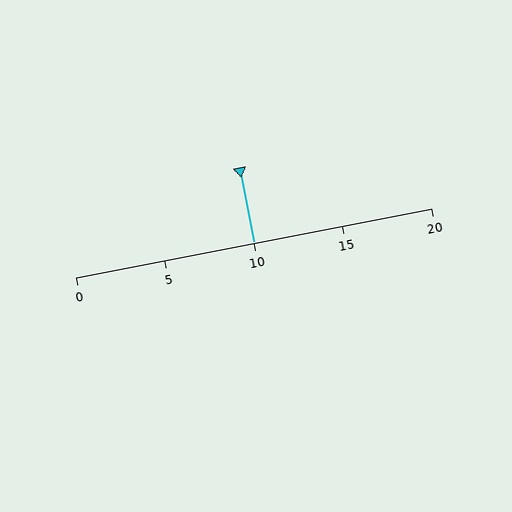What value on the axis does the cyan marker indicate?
The marker indicates approximately 10.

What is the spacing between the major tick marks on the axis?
The major ticks are spaced 5 apart.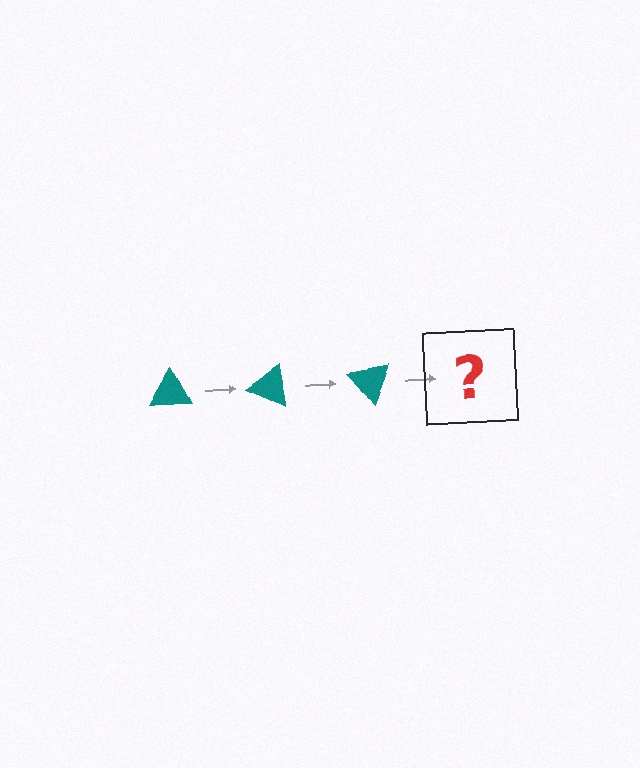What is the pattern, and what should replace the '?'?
The pattern is that the triangle rotates 25 degrees each step. The '?' should be a teal triangle rotated 75 degrees.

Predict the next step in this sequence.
The next step is a teal triangle rotated 75 degrees.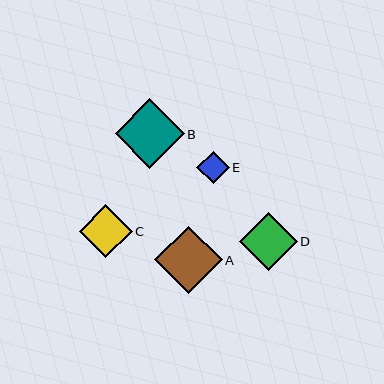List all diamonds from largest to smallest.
From largest to smallest: B, A, D, C, E.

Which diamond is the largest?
Diamond B is the largest with a size of approximately 69 pixels.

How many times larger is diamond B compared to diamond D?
Diamond B is approximately 1.2 times the size of diamond D.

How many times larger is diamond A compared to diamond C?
Diamond A is approximately 1.3 times the size of diamond C.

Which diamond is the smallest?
Diamond E is the smallest with a size of approximately 32 pixels.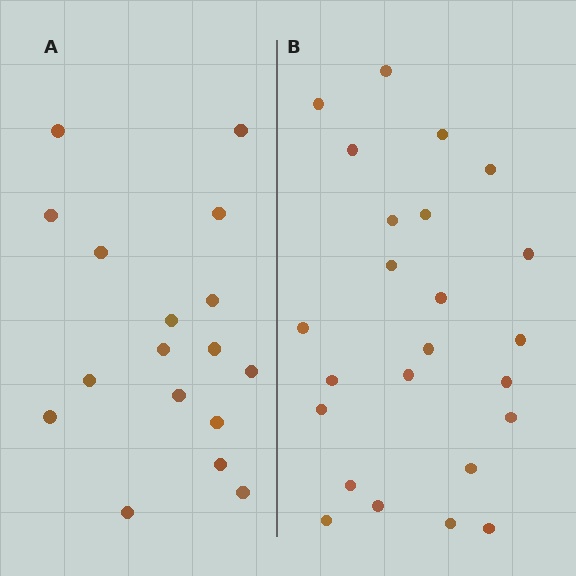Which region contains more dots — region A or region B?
Region B (the right region) has more dots.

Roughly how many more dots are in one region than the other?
Region B has roughly 8 or so more dots than region A.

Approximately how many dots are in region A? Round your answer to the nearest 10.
About 20 dots. (The exact count is 17, which rounds to 20.)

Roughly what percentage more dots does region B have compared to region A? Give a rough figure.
About 40% more.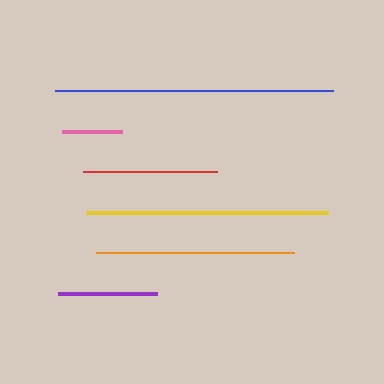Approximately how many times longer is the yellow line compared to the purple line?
The yellow line is approximately 2.5 times the length of the purple line.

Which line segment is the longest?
The blue line is the longest at approximately 278 pixels.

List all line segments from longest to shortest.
From longest to shortest: blue, yellow, orange, red, purple, pink.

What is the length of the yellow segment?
The yellow segment is approximately 242 pixels long.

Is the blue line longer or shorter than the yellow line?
The blue line is longer than the yellow line.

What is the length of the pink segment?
The pink segment is approximately 61 pixels long.